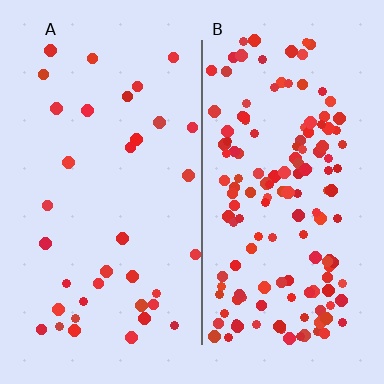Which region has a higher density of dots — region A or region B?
B (the right).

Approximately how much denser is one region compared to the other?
Approximately 4.2× — region B over region A.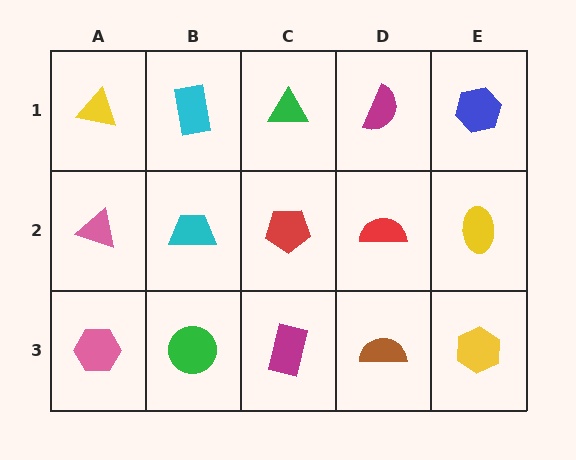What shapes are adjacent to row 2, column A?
A yellow triangle (row 1, column A), a pink hexagon (row 3, column A), a cyan trapezoid (row 2, column B).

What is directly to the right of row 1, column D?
A blue hexagon.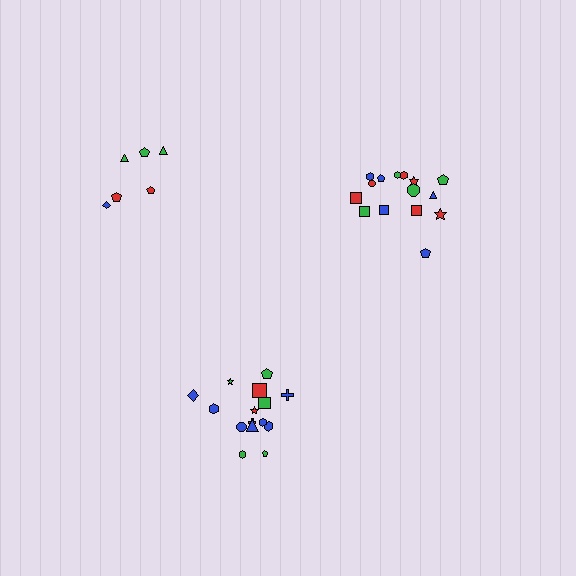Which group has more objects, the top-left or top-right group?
The top-right group.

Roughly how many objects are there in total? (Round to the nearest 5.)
Roughly 35 objects in total.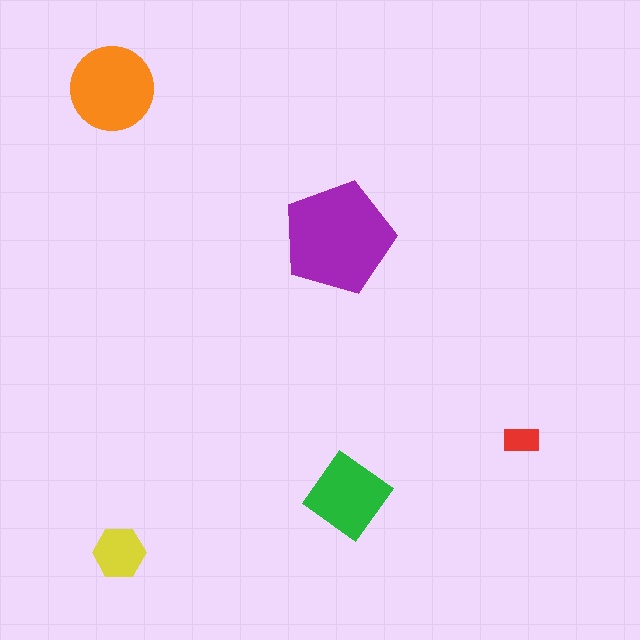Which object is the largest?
The purple pentagon.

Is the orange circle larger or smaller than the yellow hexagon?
Larger.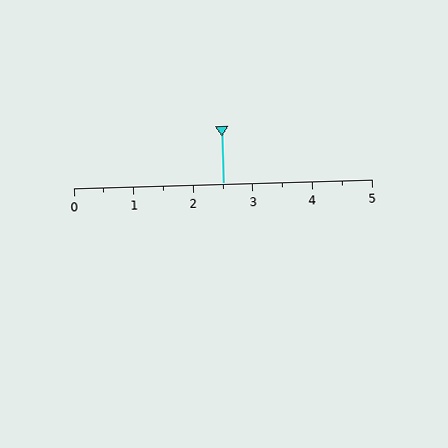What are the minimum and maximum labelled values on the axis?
The axis runs from 0 to 5.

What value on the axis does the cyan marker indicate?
The marker indicates approximately 2.5.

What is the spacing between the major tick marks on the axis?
The major ticks are spaced 1 apart.